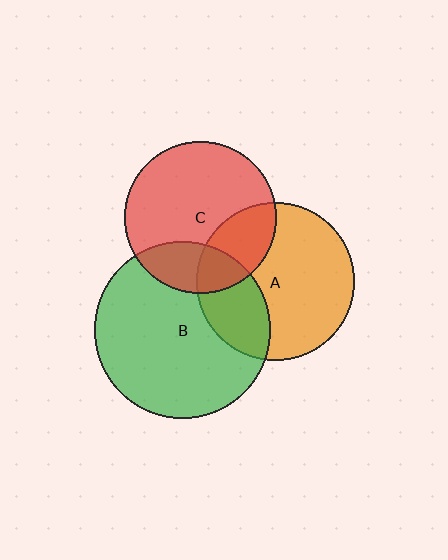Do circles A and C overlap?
Yes.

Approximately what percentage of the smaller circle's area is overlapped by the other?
Approximately 25%.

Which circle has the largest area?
Circle B (green).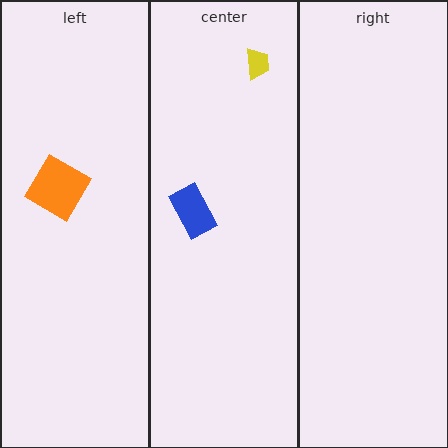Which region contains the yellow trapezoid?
The center region.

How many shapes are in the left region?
1.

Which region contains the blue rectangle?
The center region.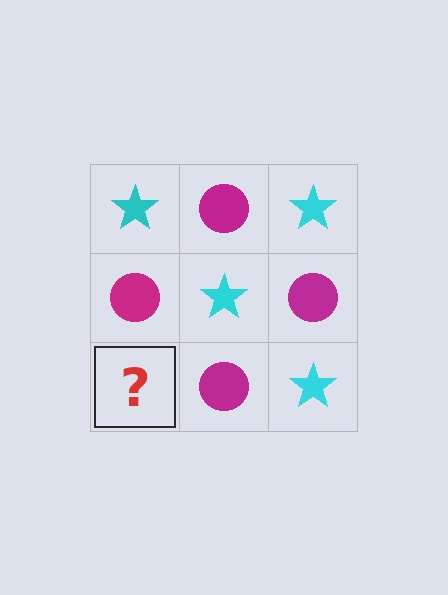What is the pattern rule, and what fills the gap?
The rule is that it alternates cyan star and magenta circle in a checkerboard pattern. The gap should be filled with a cyan star.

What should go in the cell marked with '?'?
The missing cell should contain a cyan star.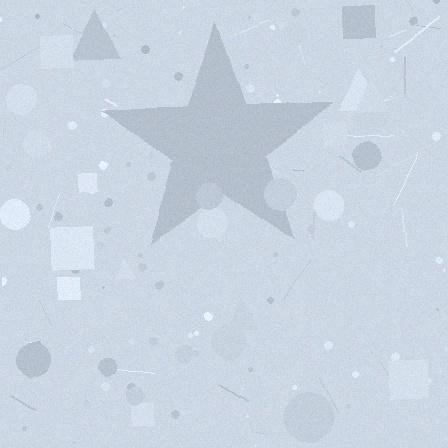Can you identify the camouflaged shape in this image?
The camouflaged shape is a star.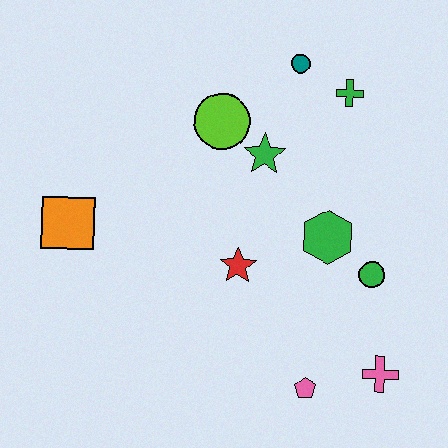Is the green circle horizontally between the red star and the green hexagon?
No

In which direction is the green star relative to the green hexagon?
The green star is above the green hexagon.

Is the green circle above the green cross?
No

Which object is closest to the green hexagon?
The green circle is closest to the green hexagon.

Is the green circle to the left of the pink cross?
Yes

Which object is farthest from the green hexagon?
The orange square is farthest from the green hexagon.